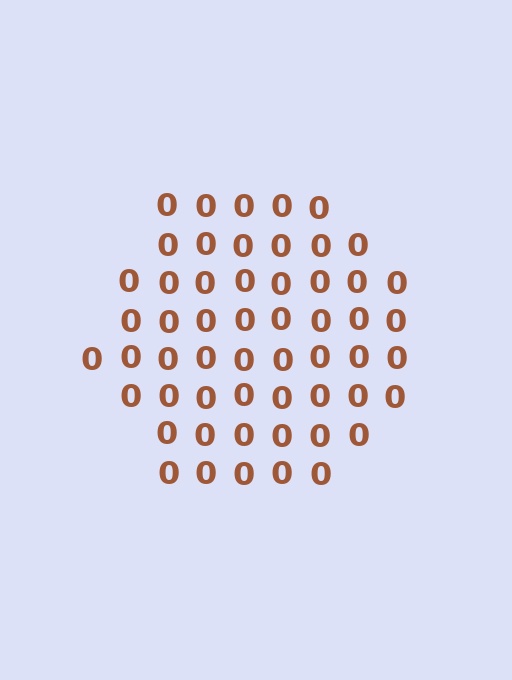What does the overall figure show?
The overall figure shows a hexagon.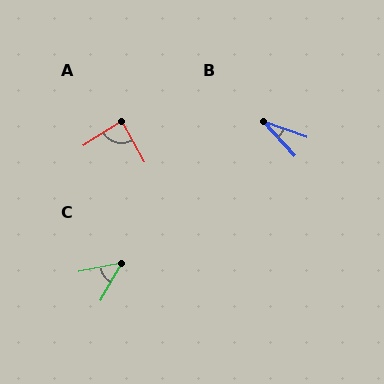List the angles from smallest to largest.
B (28°), C (49°), A (86°).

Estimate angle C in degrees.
Approximately 49 degrees.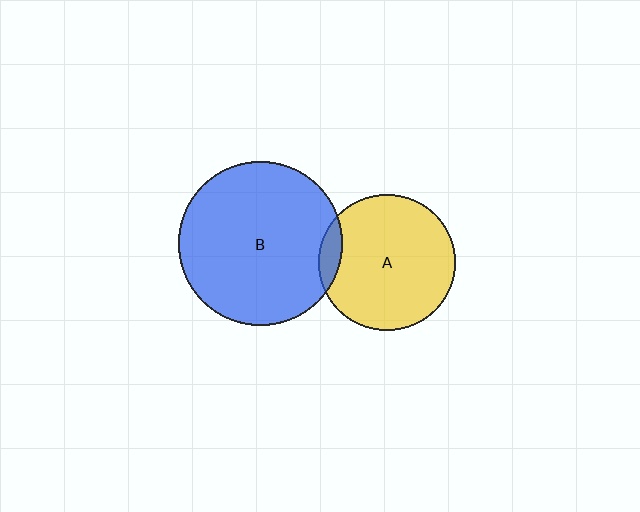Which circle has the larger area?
Circle B (blue).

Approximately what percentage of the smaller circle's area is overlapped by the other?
Approximately 10%.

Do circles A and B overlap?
Yes.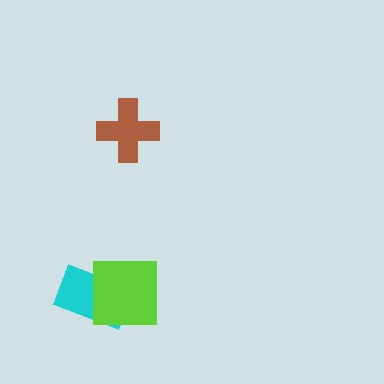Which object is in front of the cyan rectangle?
The lime square is in front of the cyan rectangle.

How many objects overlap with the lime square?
1 object overlaps with the lime square.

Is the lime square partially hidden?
No, no other shape covers it.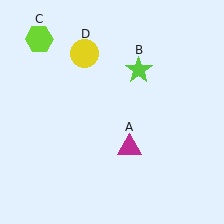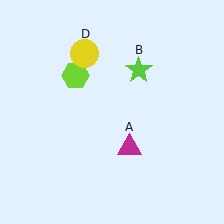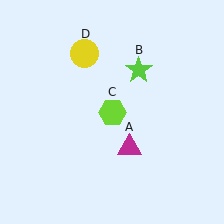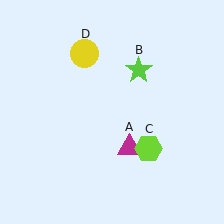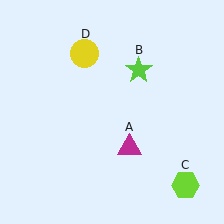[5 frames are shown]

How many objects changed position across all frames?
1 object changed position: lime hexagon (object C).